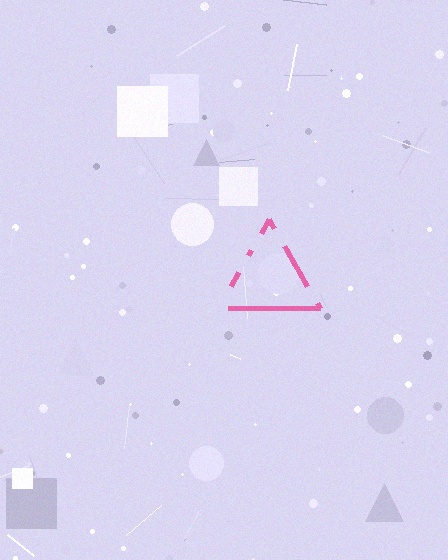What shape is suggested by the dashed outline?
The dashed outline suggests a triangle.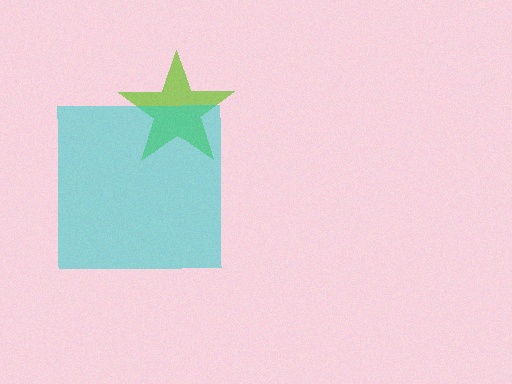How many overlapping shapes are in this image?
There are 2 overlapping shapes in the image.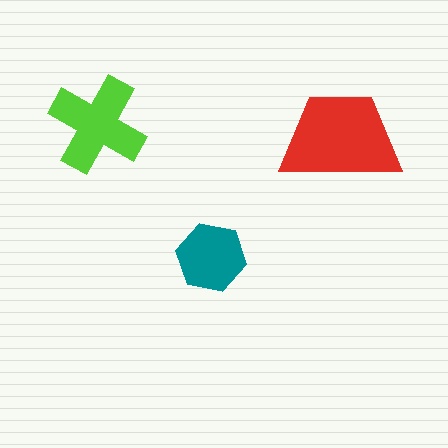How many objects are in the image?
There are 3 objects in the image.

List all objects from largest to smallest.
The red trapezoid, the lime cross, the teal hexagon.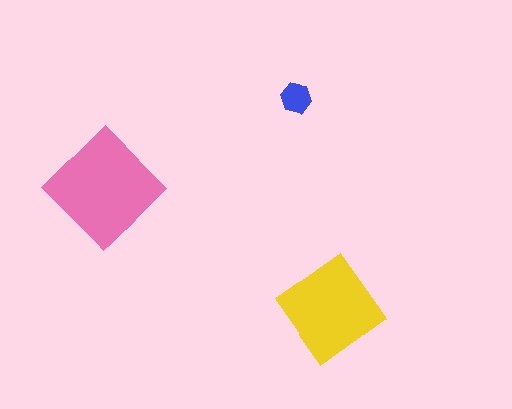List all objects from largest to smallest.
The pink diamond, the yellow diamond, the blue hexagon.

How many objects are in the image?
There are 3 objects in the image.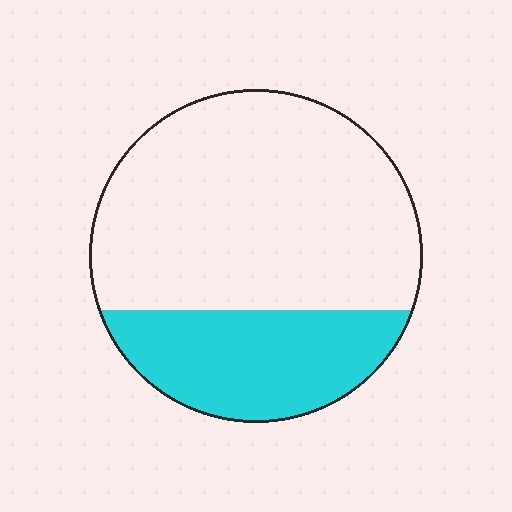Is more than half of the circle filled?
No.